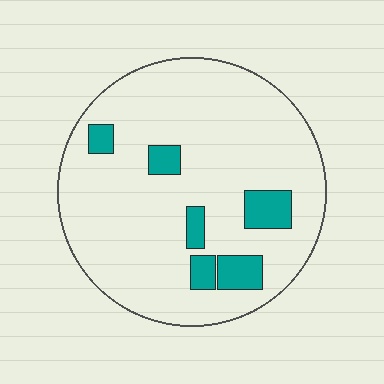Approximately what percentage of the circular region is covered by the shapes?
Approximately 10%.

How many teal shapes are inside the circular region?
6.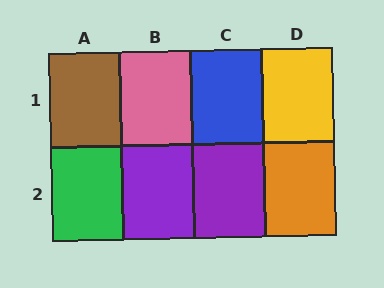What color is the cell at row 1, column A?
Brown.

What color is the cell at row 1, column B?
Pink.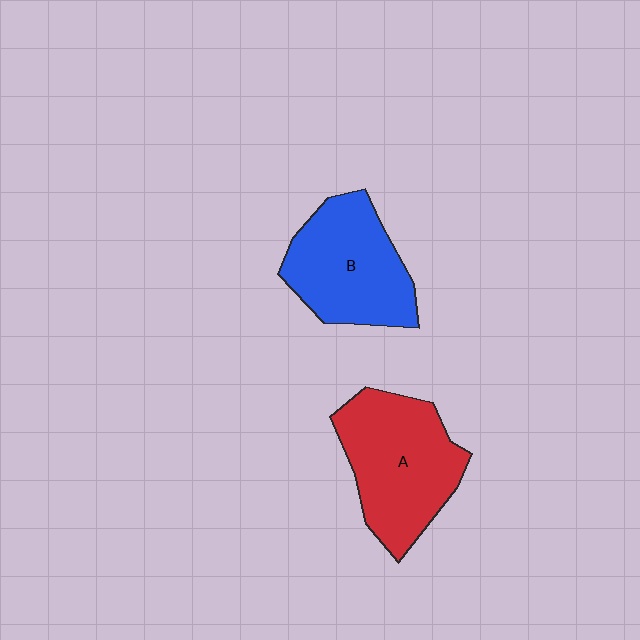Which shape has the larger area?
Shape A (red).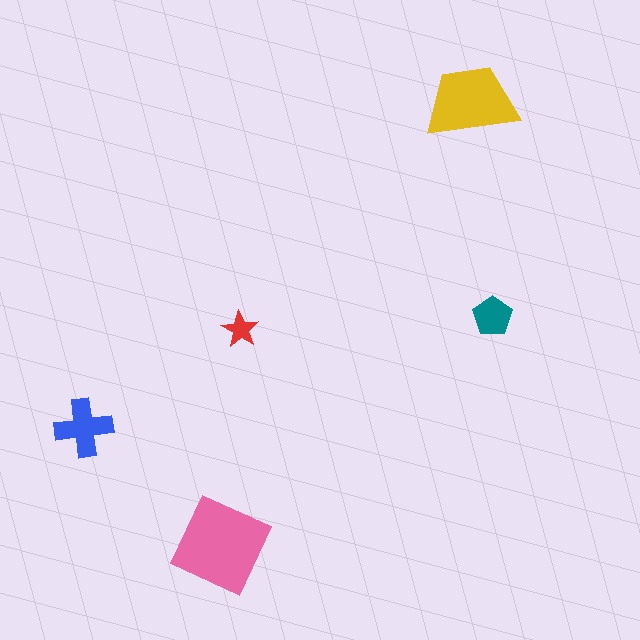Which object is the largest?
The pink diamond.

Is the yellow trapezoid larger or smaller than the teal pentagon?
Larger.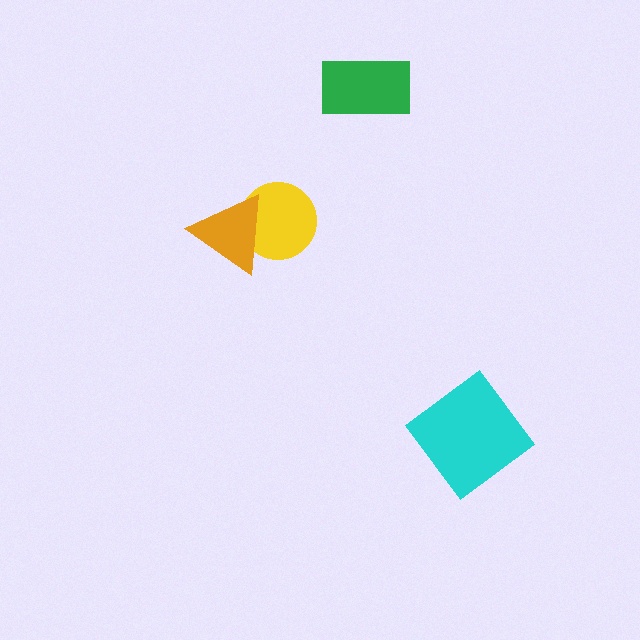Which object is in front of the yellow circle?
The orange triangle is in front of the yellow circle.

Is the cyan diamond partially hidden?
No, no other shape covers it.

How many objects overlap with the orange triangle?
1 object overlaps with the orange triangle.